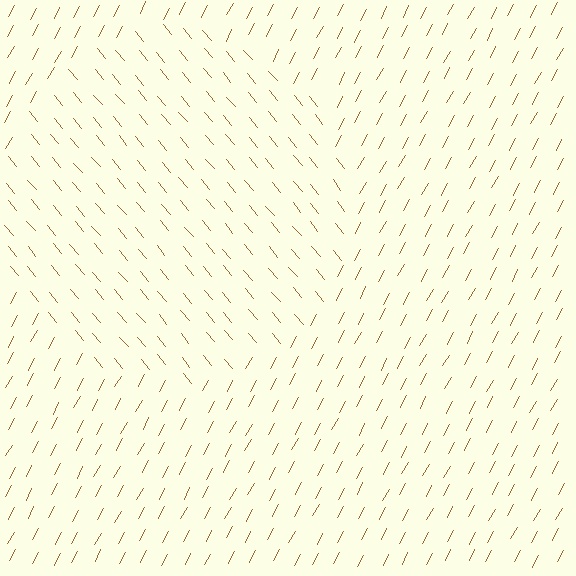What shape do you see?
I see a circle.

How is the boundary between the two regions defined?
The boundary is defined purely by a change in line orientation (approximately 68 degrees difference). All lines are the same color and thickness.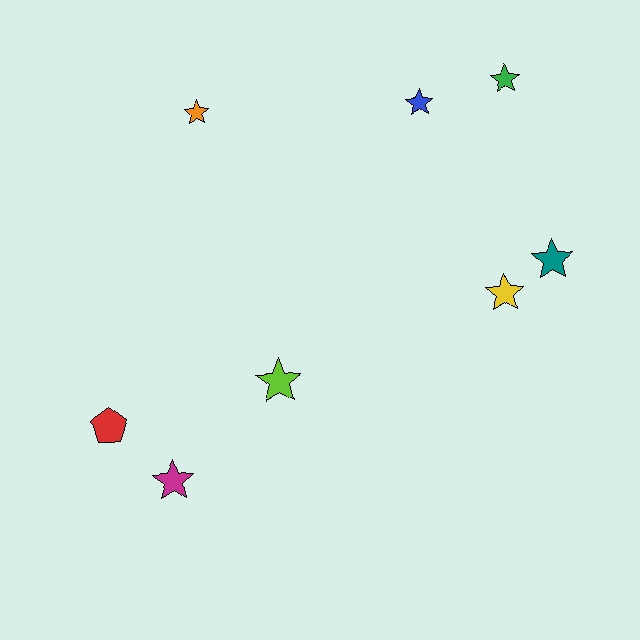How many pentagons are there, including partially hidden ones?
There is 1 pentagon.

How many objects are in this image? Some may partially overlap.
There are 8 objects.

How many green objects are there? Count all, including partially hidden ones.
There is 1 green object.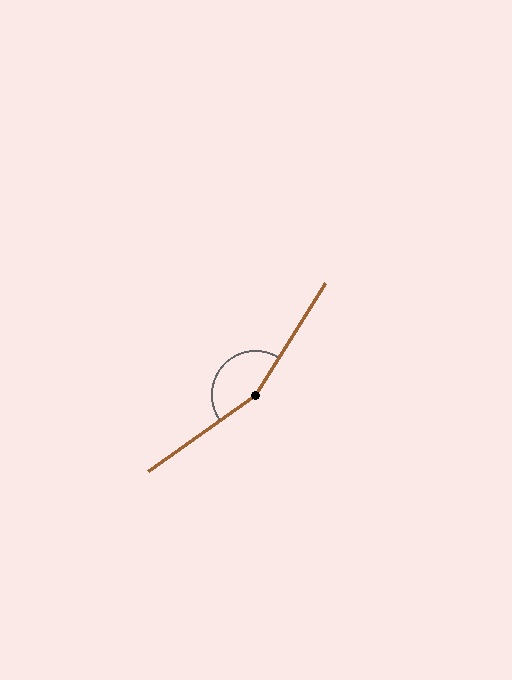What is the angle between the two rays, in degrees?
Approximately 157 degrees.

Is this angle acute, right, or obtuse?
It is obtuse.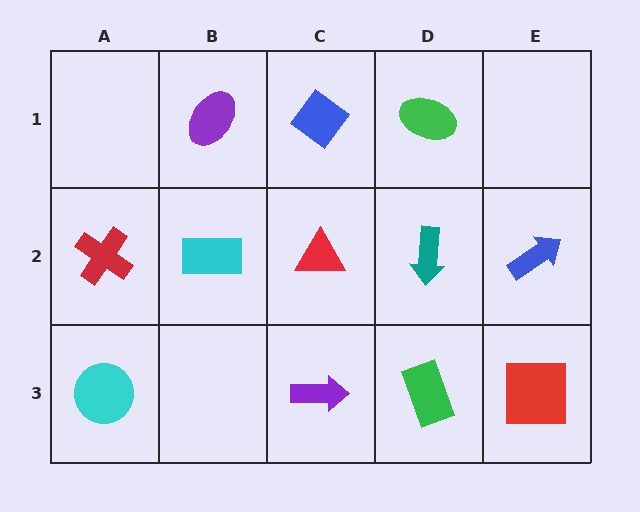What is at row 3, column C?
A purple arrow.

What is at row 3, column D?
A green rectangle.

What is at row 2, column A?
A red cross.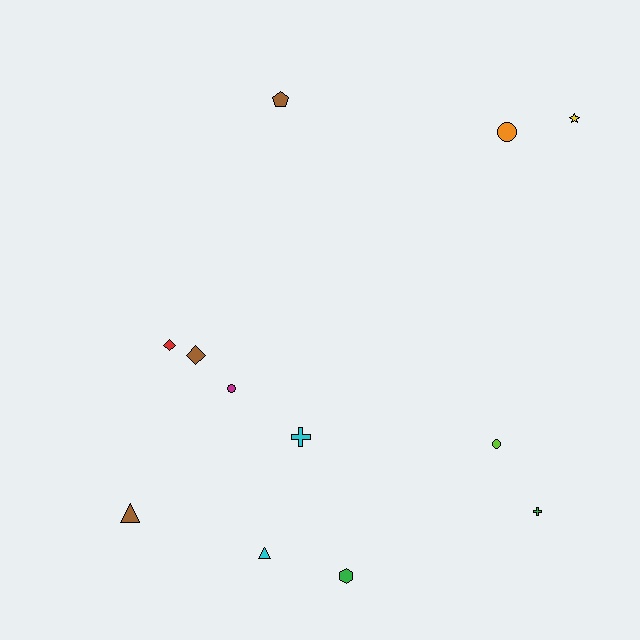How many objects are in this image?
There are 12 objects.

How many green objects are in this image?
There are 2 green objects.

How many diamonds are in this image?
There are 2 diamonds.